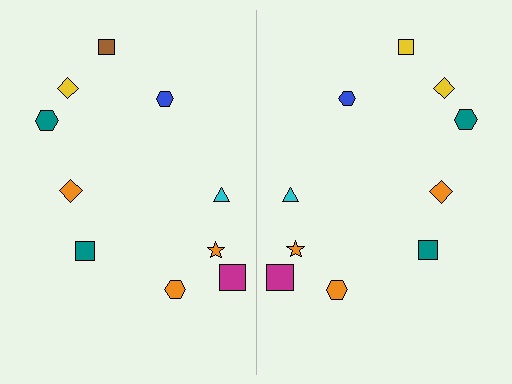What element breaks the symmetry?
The yellow square on the right side breaks the symmetry — its mirror counterpart is brown.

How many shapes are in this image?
There are 20 shapes in this image.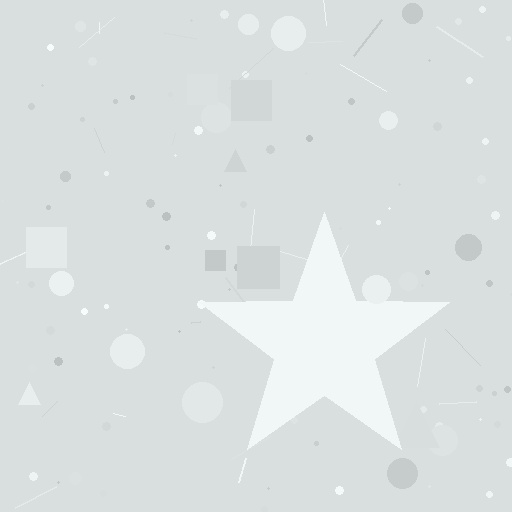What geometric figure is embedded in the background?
A star is embedded in the background.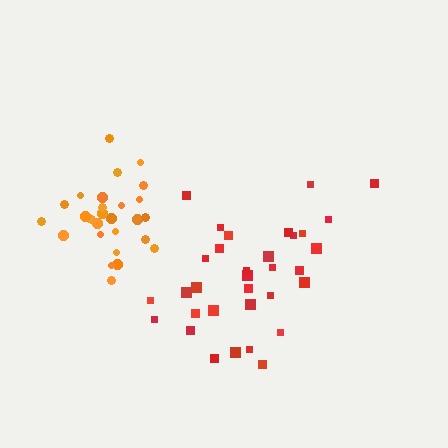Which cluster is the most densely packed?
Orange.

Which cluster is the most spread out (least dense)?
Red.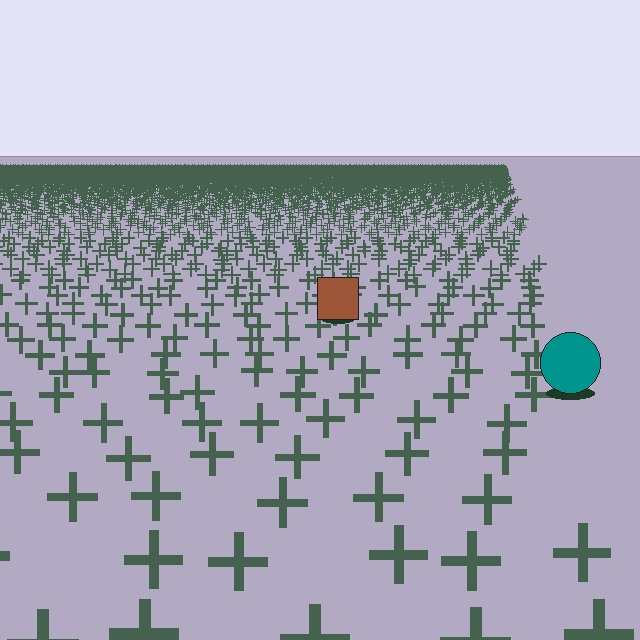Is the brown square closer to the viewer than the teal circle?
No. The teal circle is closer — you can tell from the texture gradient: the ground texture is coarser near it.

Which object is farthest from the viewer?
The brown square is farthest from the viewer. It appears smaller and the ground texture around it is denser.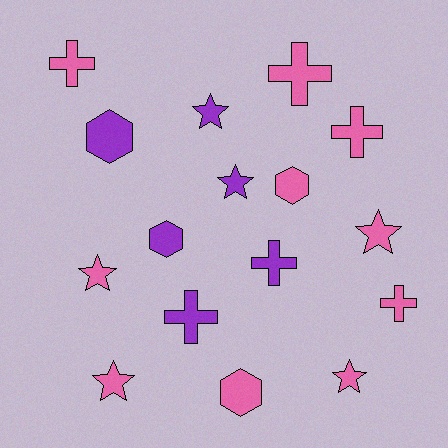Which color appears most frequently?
Pink, with 10 objects.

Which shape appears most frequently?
Cross, with 6 objects.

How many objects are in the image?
There are 16 objects.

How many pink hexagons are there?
There are 2 pink hexagons.